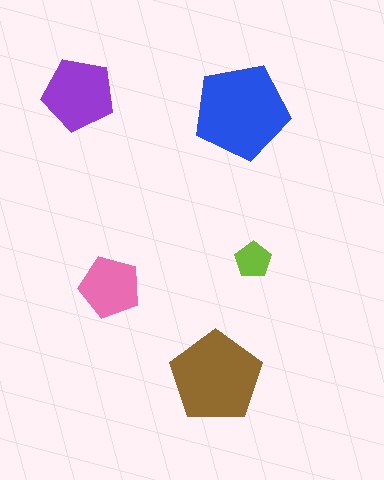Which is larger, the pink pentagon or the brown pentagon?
The brown one.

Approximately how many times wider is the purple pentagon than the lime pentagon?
About 2 times wider.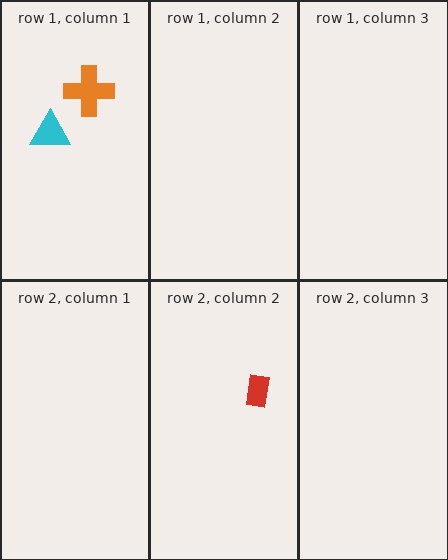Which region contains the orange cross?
The row 1, column 1 region.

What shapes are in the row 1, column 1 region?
The cyan triangle, the orange cross.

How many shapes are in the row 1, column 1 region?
2.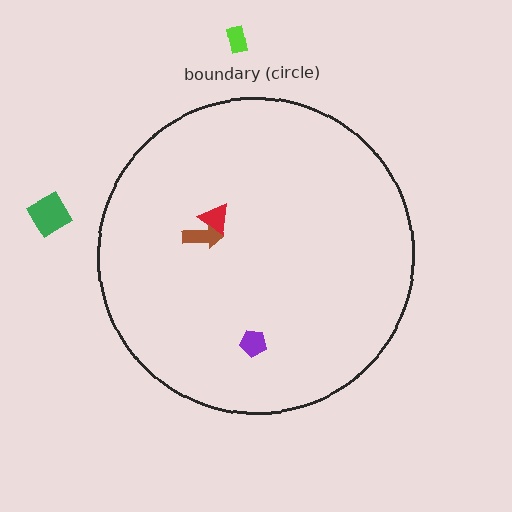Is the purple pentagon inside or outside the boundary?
Inside.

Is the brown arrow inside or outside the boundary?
Inside.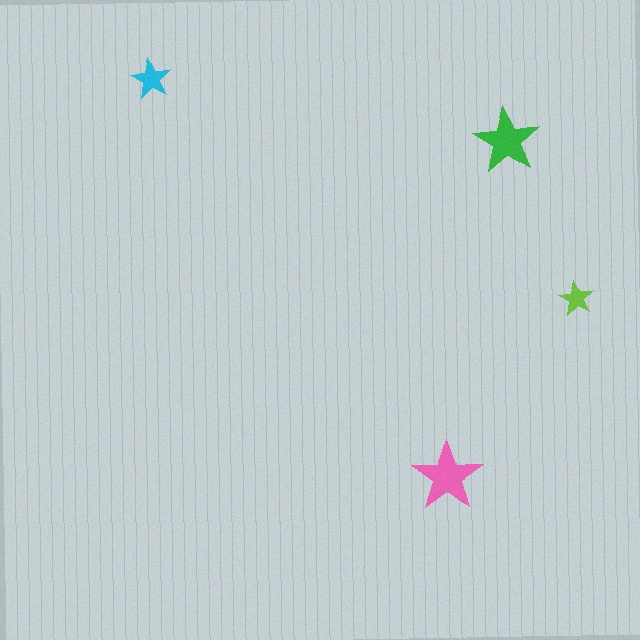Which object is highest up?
The cyan star is topmost.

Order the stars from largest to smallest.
the pink one, the green one, the cyan one, the lime one.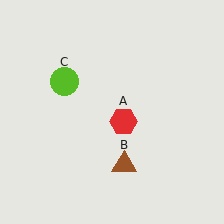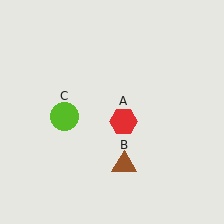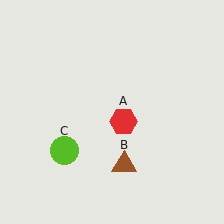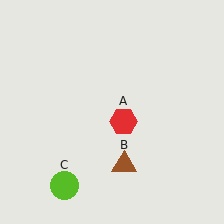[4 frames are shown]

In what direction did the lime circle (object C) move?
The lime circle (object C) moved down.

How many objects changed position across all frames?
1 object changed position: lime circle (object C).